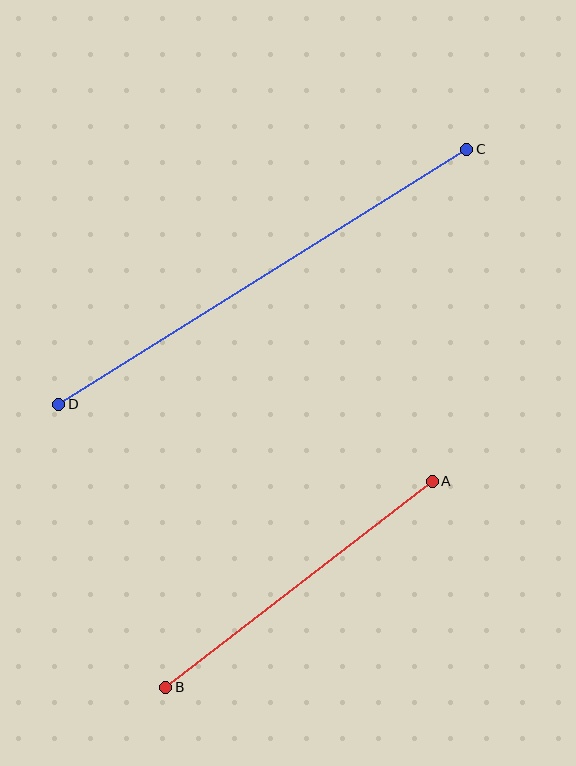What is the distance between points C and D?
The distance is approximately 481 pixels.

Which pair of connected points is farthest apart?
Points C and D are farthest apart.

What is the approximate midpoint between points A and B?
The midpoint is at approximately (299, 584) pixels.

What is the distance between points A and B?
The distance is approximately 337 pixels.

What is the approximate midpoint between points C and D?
The midpoint is at approximately (263, 277) pixels.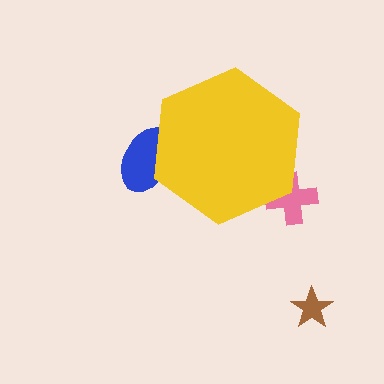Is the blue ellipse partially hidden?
Yes, the blue ellipse is partially hidden behind the yellow hexagon.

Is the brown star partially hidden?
No, the brown star is fully visible.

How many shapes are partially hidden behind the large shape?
2 shapes are partially hidden.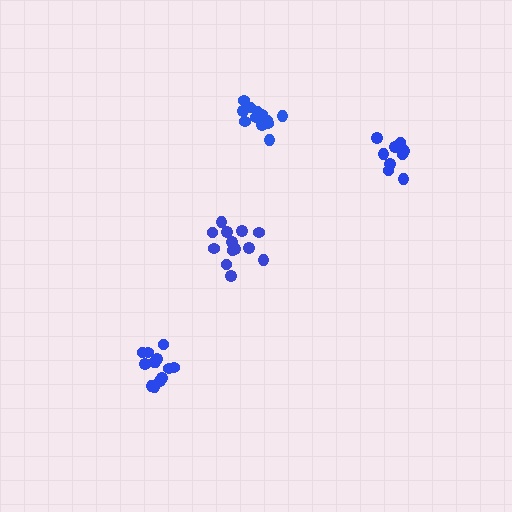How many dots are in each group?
Group 1: 13 dots, Group 2: 15 dots, Group 3: 13 dots, Group 4: 10 dots (51 total).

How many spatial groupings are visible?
There are 4 spatial groupings.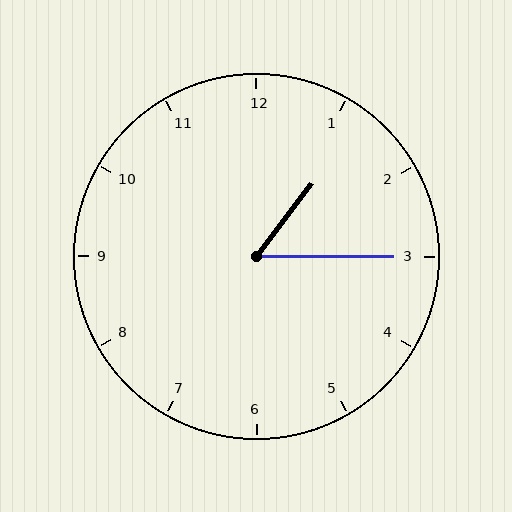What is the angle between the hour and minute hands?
Approximately 52 degrees.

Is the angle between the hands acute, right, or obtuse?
It is acute.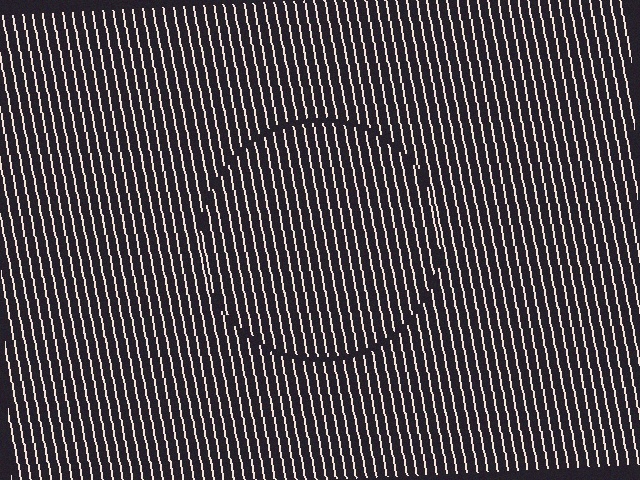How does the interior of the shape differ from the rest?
The interior of the shape contains the same grating, shifted by half a period — the contour is defined by the phase discontinuity where line-ends from the inner and outer gratings abut.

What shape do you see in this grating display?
An illusory circle. The interior of the shape contains the same grating, shifted by half a period — the contour is defined by the phase discontinuity where line-ends from the inner and outer gratings abut.